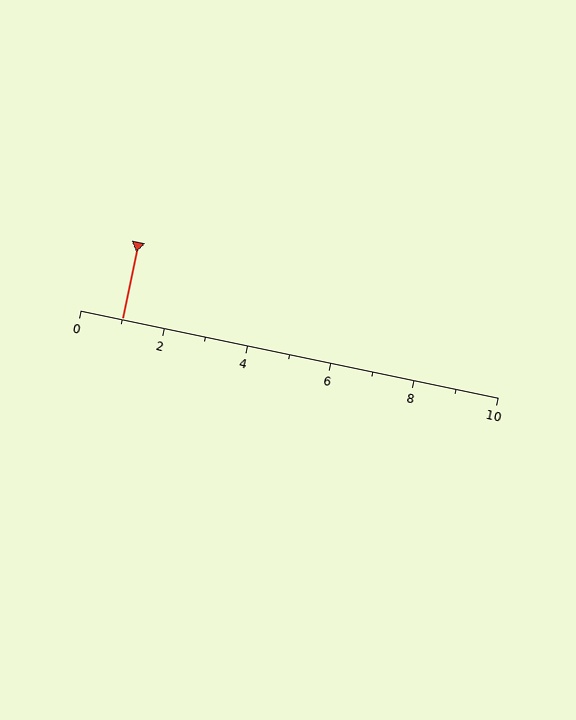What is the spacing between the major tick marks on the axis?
The major ticks are spaced 2 apart.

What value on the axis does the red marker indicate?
The marker indicates approximately 1.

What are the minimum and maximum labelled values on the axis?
The axis runs from 0 to 10.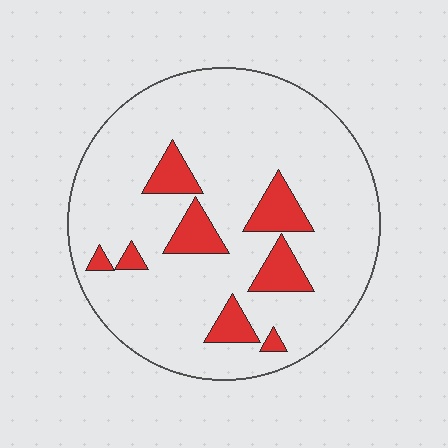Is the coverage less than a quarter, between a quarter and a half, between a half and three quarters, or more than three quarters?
Less than a quarter.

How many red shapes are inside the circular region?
8.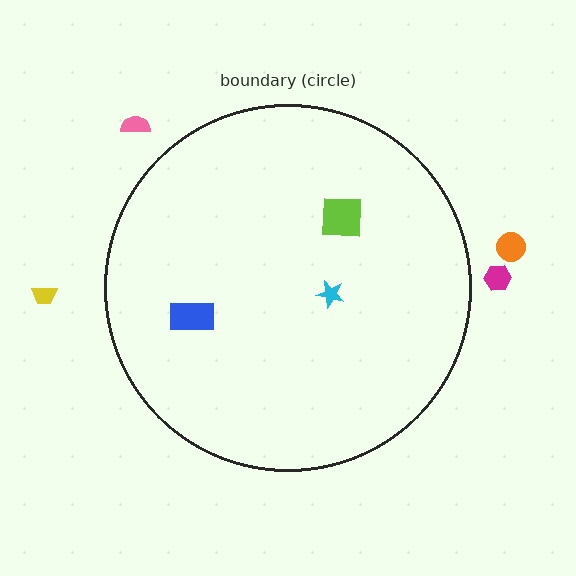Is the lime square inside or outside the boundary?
Inside.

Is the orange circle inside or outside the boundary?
Outside.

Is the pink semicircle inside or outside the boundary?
Outside.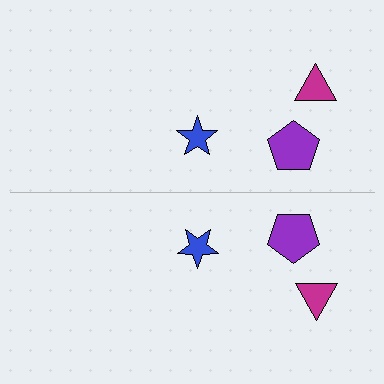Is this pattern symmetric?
Yes, this pattern has bilateral (reflection) symmetry.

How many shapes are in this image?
There are 6 shapes in this image.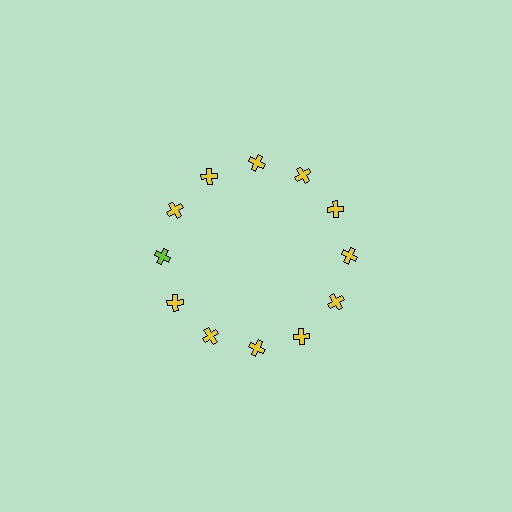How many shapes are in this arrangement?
There are 12 shapes arranged in a ring pattern.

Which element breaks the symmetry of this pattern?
The lime cross at roughly the 9 o'clock position breaks the symmetry. All other shapes are yellow crosses.